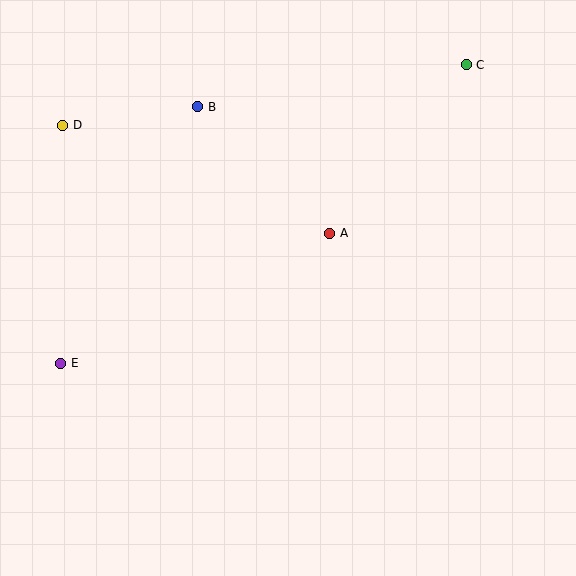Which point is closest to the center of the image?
Point A at (330, 233) is closest to the center.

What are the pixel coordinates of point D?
Point D is at (63, 125).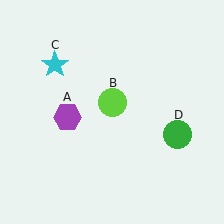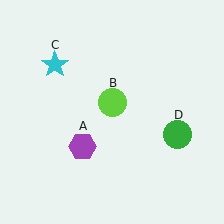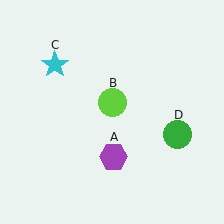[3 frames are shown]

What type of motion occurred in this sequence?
The purple hexagon (object A) rotated counterclockwise around the center of the scene.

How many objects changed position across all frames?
1 object changed position: purple hexagon (object A).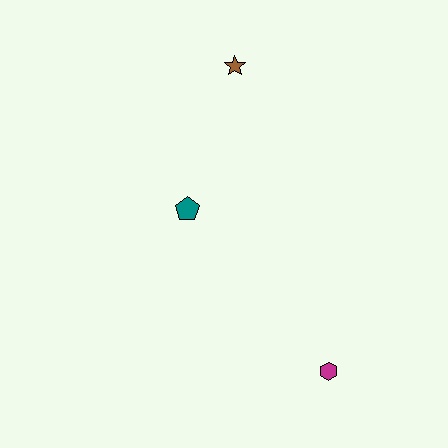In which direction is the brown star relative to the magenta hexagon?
The brown star is above the magenta hexagon.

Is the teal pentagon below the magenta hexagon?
No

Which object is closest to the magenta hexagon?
The teal pentagon is closest to the magenta hexagon.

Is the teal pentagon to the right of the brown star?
No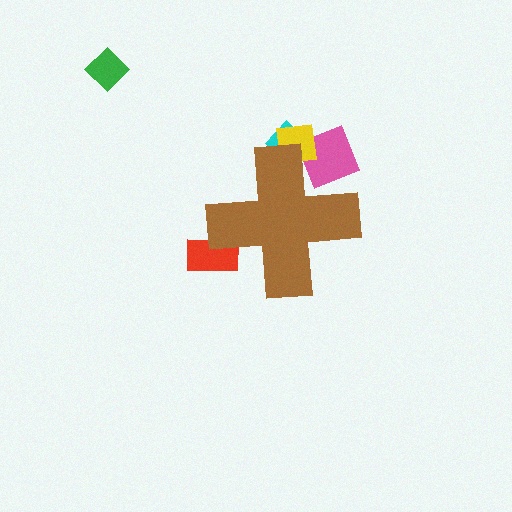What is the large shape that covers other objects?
A brown cross.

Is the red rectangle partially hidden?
Yes, the red rectangle is partially hidden behind the brown cross.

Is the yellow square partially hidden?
Yes, the yellow square is partially hidden behind the brown cross.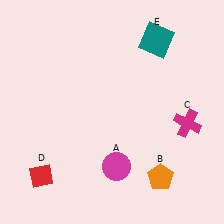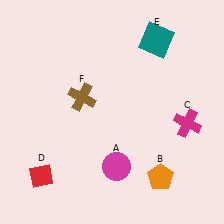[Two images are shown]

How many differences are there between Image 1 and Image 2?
There is 1 difference between the two images.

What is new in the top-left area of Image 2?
A brown cross (F) was added in the top-left area of Image 2.